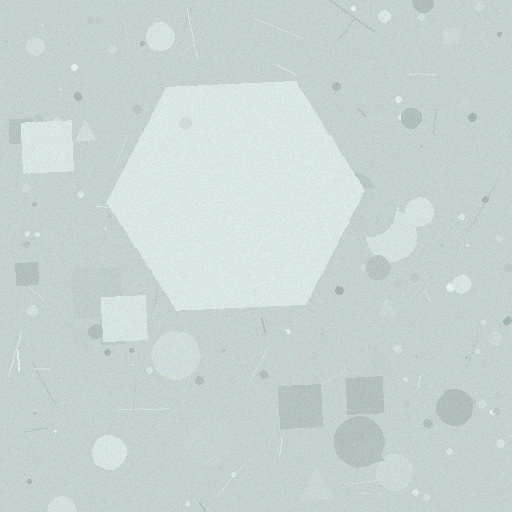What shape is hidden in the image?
A hexagon is hidden in the image.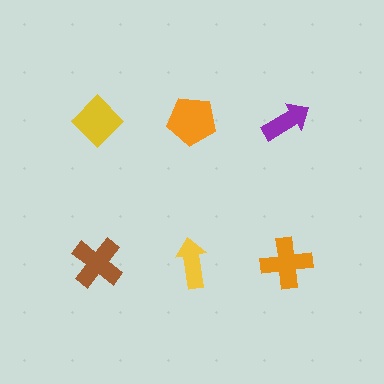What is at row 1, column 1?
A yellow diamond.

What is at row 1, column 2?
An orange pentagon.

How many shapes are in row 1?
3 shapes.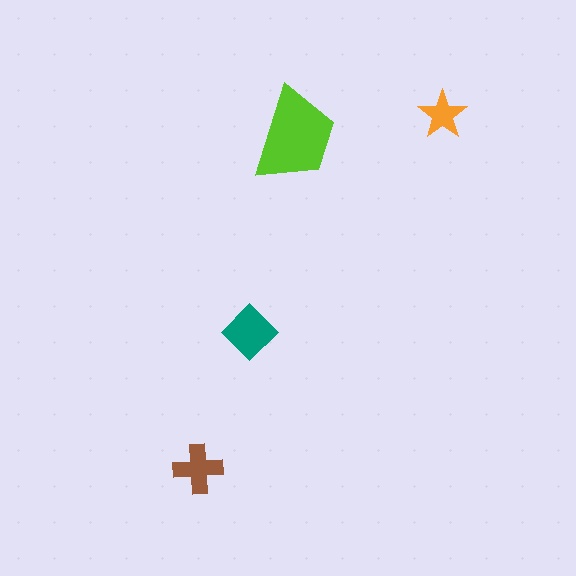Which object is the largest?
The lime trapezoid.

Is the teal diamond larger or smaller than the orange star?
Larger.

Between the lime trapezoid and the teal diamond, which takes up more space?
The lime trapezoid.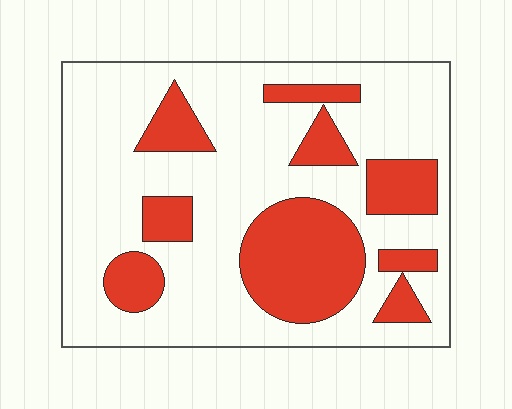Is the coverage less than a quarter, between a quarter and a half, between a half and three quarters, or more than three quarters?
Between a quarter and a half.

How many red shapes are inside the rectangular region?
9.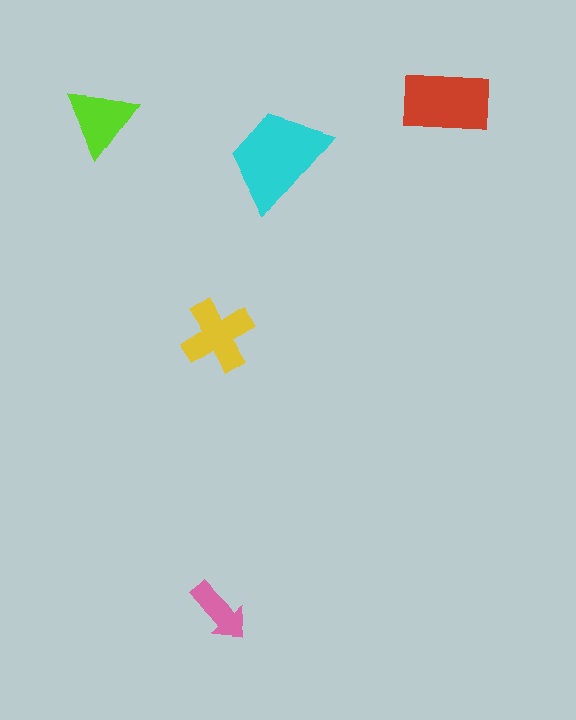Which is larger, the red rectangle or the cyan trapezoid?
The cyan trapezoid.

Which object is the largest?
The cyan trapezoid.